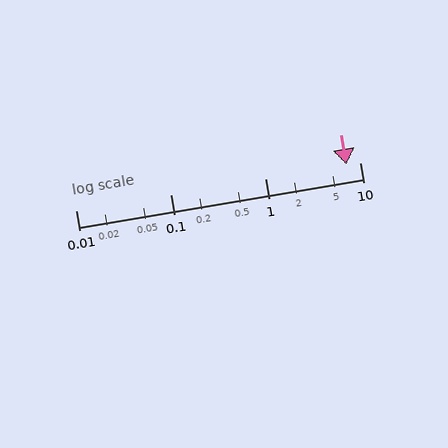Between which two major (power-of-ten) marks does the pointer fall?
The pointer is between 1 and 10.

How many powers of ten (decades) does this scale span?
The scale spans 3 decades, from 0.01 to 10.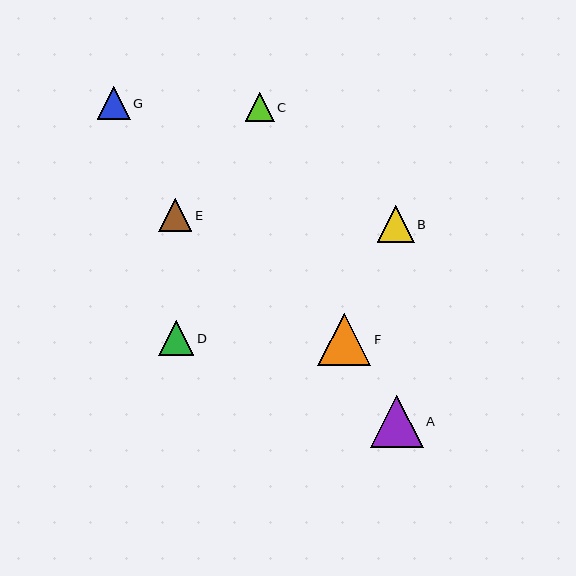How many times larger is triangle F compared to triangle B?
Triangle F is approximately 1.4 times the size of triangle B.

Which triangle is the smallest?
Triangle C is the smallest with a size of approximately 29 pixels.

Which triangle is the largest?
Triangle F is the largest with a size of approximately 53 pixels.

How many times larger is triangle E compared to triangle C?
Triangle E is approximately 1.1 times the size of triangle C.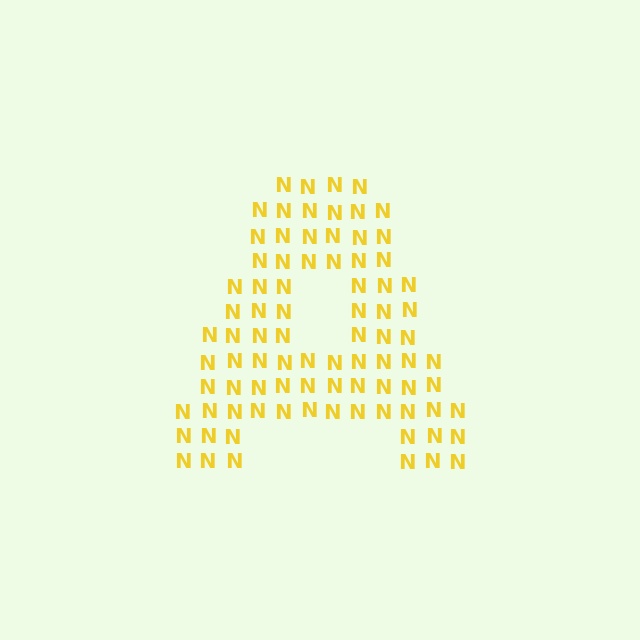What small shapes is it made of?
It is made of small letter N's.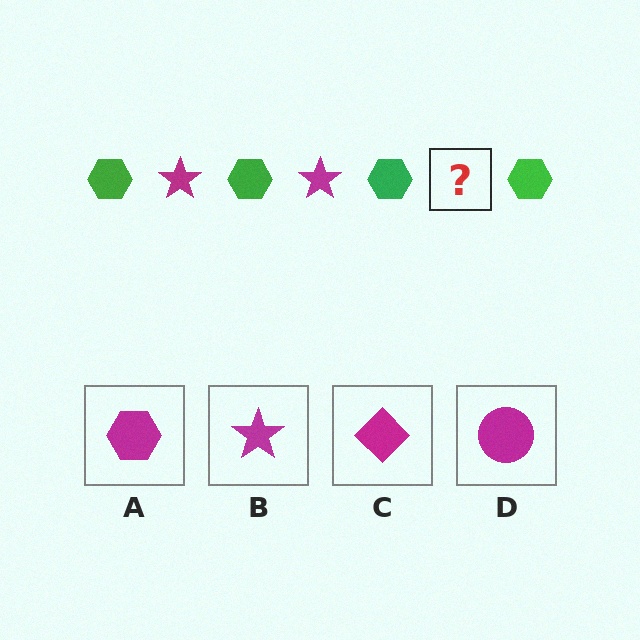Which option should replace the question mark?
Option B.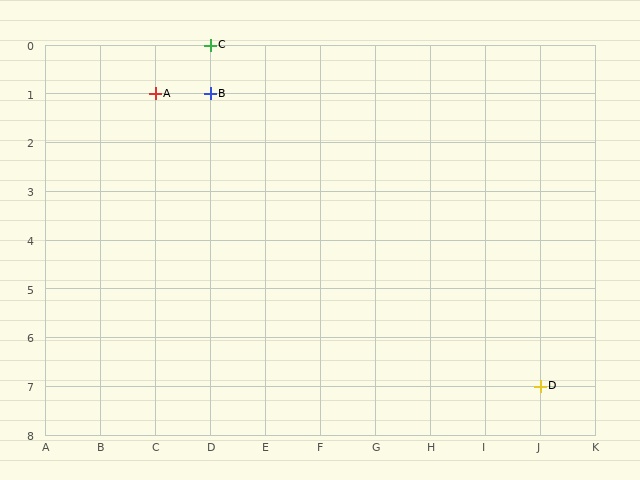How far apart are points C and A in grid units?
Points C and A are 1 column and 1 row apart (about 1.4 grid units diagonally).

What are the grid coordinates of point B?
Point B is at grid coordinates (D, 1).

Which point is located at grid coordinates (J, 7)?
Point D is at (J, 7).